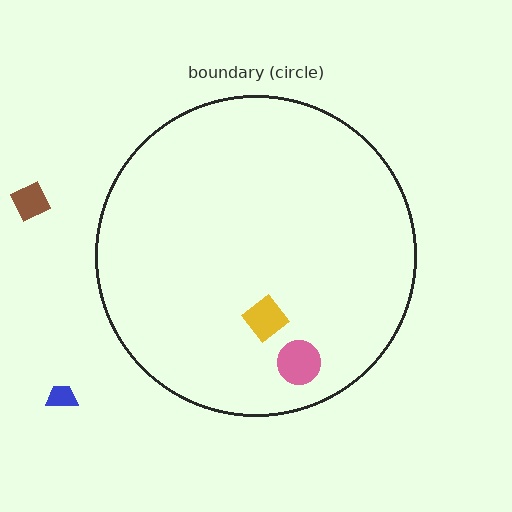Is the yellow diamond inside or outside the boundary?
Inside.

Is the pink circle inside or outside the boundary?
Inside.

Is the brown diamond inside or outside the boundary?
Outside.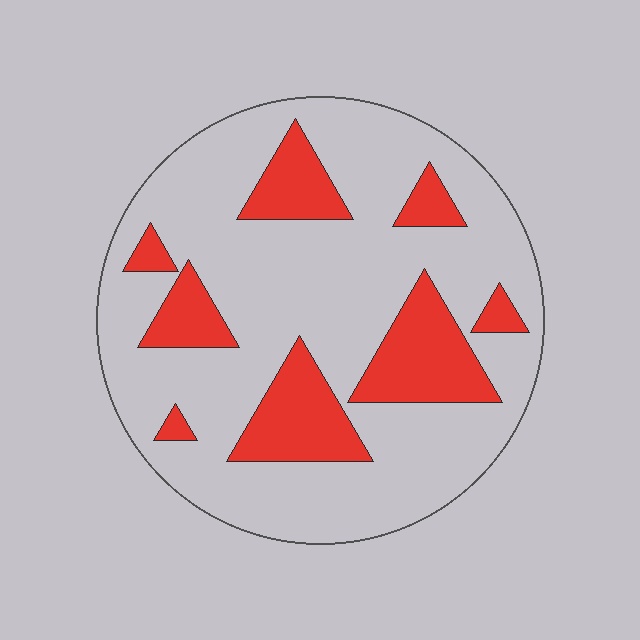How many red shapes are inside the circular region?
8.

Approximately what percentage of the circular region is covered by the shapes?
Approximately 25%.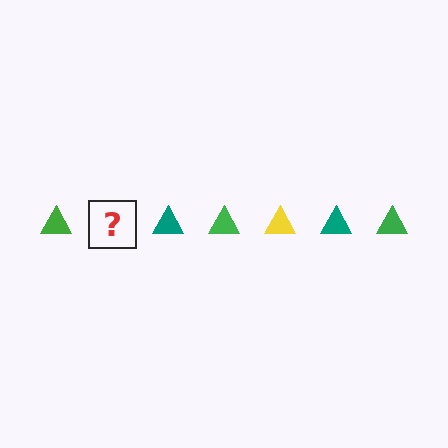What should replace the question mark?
The question mark should be replaced with a yellow triangle.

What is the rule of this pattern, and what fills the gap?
The rule is that the pattern cycles through green, yellow, teal triangles. The gap should be filled with a yellow triangle.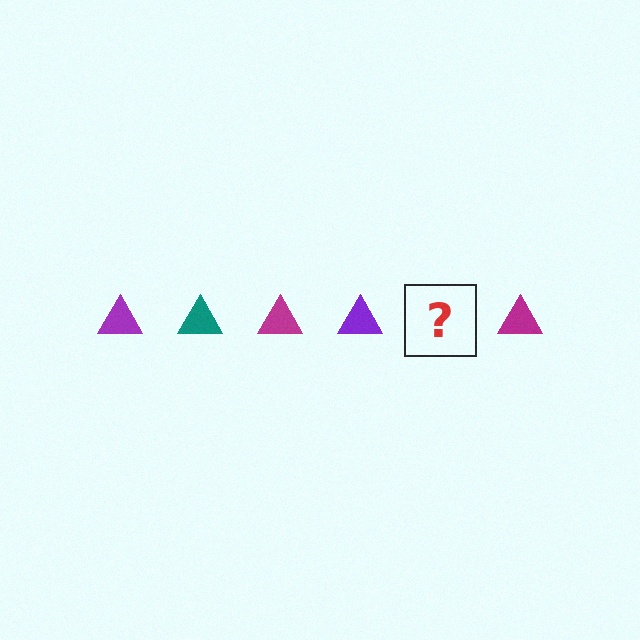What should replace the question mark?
The question mark should be replaced with a teal triangle.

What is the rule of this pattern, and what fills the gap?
The rule is that the pattern cycles through purple, teal, magenta triangles. The gap should be filled with a teal triangle.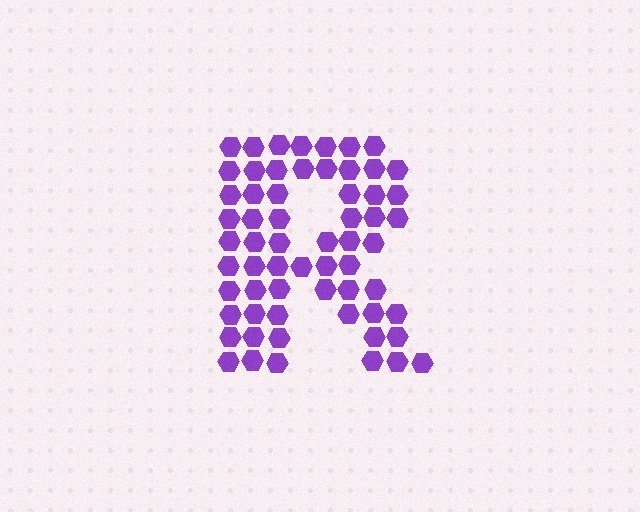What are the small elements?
The small elements are hexagons.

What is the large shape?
The large shape is the letter R.